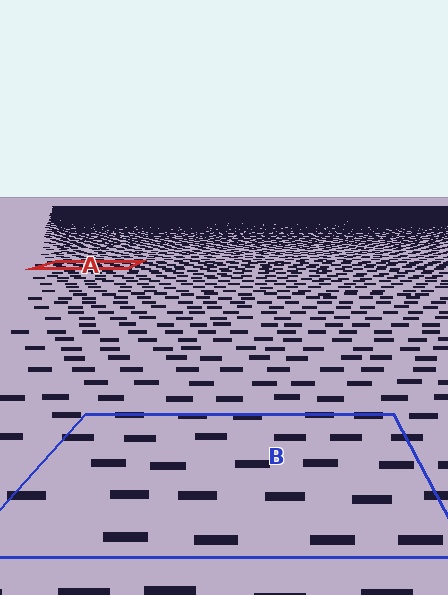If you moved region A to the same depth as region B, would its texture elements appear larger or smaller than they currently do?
They would appear larger. At a closer depth, the same texture elements are projected at a bigger on-screen size.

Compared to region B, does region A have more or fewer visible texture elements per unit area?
Region A has more texture elements per unit area — they are packed more densely because it is farther away.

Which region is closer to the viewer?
Region B is closer. The texture elements there are larger and more spread out.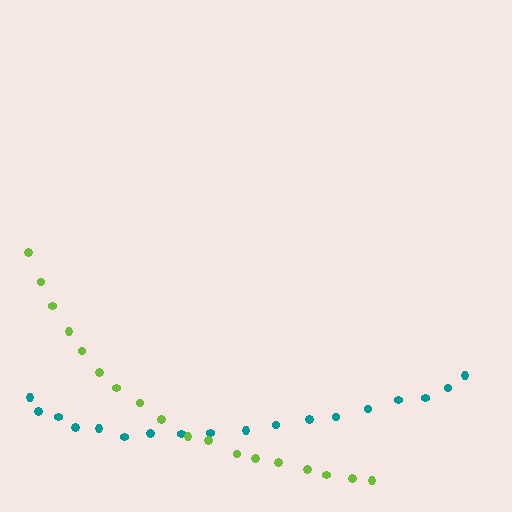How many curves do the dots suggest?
There are 2 distinct paths.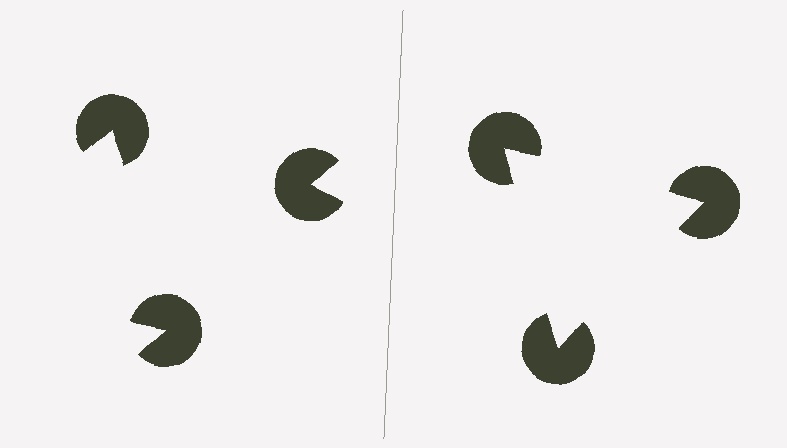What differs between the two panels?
The pac-man discs are positioned identically on both sides; only the wedge orientations differ. On the right they align to a triangle; on the left they are misaligned.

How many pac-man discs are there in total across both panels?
6 — 3 on each side.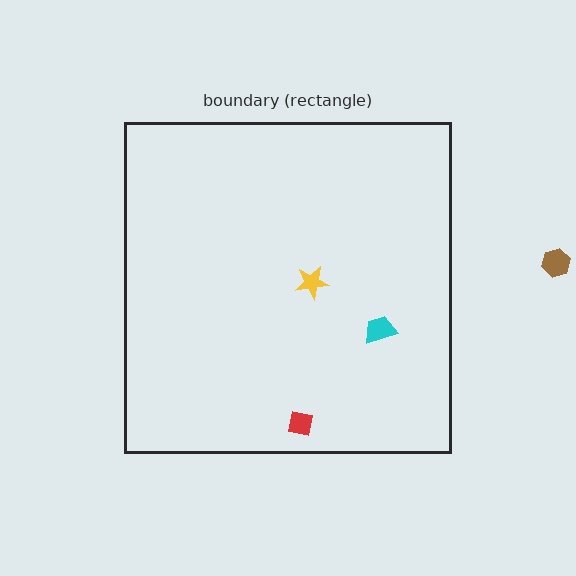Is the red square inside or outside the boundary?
Inside.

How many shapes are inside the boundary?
3 inside, 1 outside.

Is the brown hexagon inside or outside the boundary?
Outside.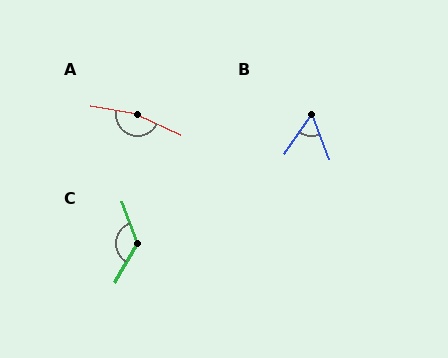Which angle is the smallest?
B, at approximately 55 degrees.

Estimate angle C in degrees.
Approximately 130 degrees.